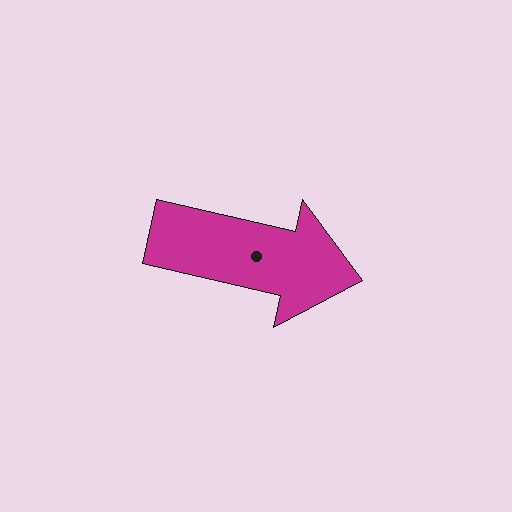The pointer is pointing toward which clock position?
Roughly 3 o'clock.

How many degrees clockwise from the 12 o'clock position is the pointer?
Approximately 103 degrees.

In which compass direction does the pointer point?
East.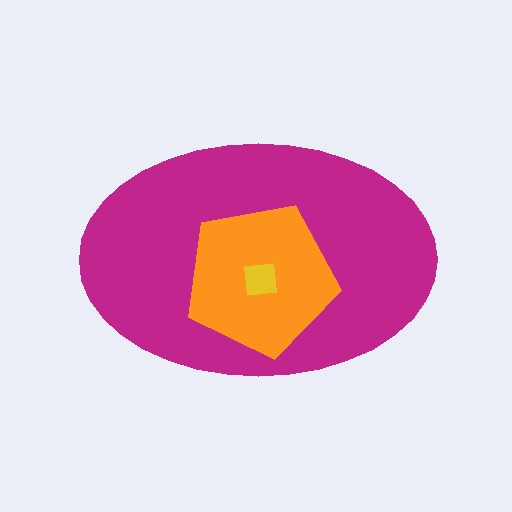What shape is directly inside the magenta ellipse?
The orange pentagon.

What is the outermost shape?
The magenta ellipse.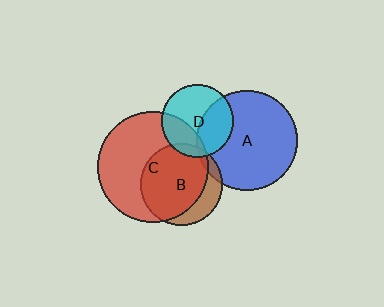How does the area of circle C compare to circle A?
Approximately 1.2 times.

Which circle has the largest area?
Circle C (red).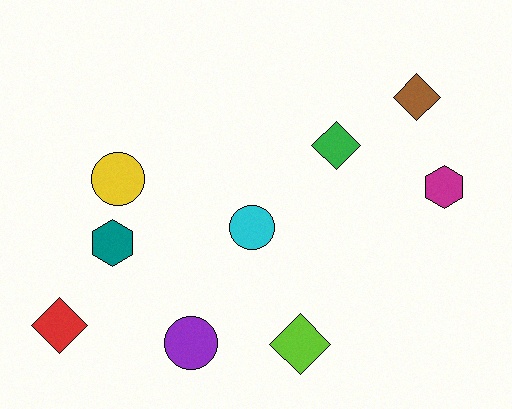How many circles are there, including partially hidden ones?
There are 3 circles.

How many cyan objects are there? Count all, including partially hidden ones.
There is 1 cyan object.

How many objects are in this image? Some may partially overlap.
There are 9 objects.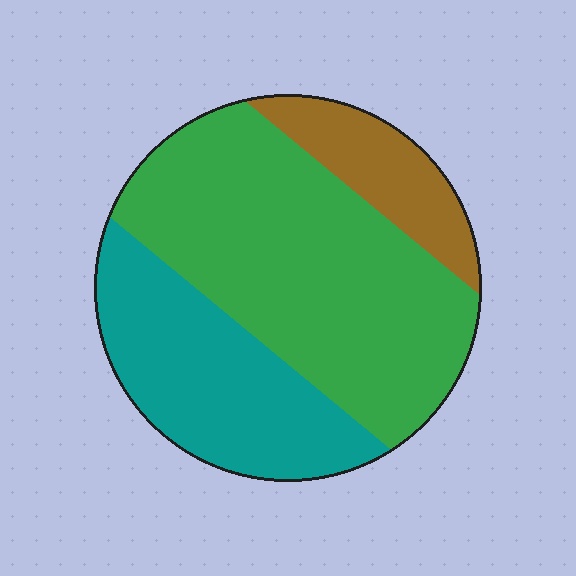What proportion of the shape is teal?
Teal takes up about one third (1/3) of the shape.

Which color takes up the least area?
Brown, at roughly 15%.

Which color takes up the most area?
Green, at roughly 55%.